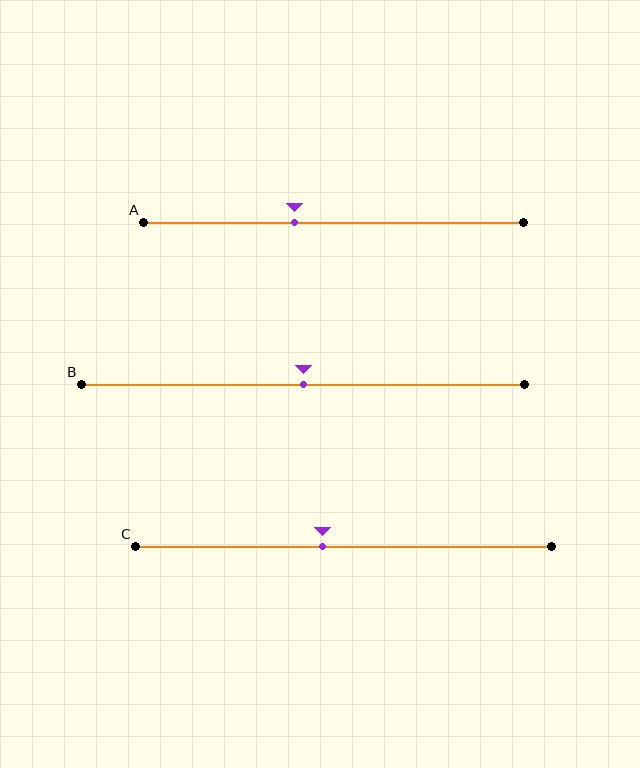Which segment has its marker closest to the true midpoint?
Segment B has its marker closest to the true midpoint.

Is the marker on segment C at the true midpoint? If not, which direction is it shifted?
No, the marker on segment C is shifted to the left by about 5% of the segment length.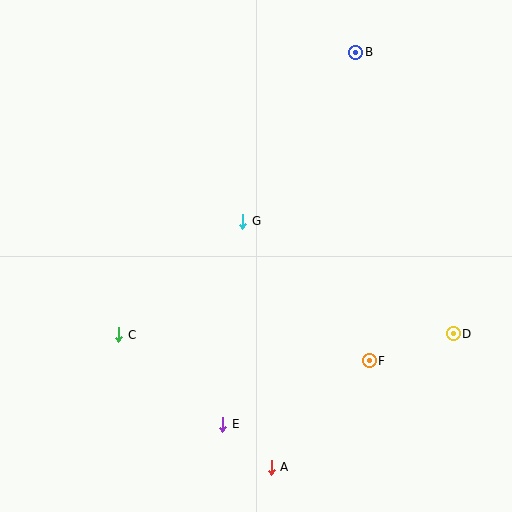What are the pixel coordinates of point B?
Point B is at (356, 52).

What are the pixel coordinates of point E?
Point E is at (223, 424).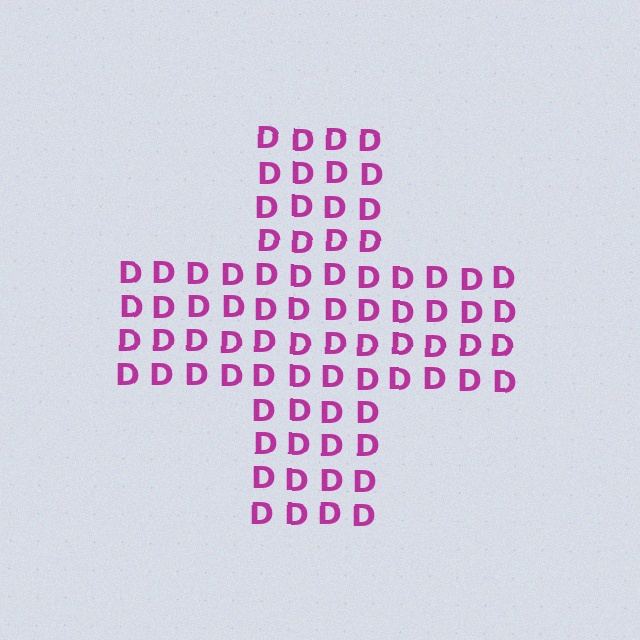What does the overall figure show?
The overall figure shows a cross.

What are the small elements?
The small elements are letter D's.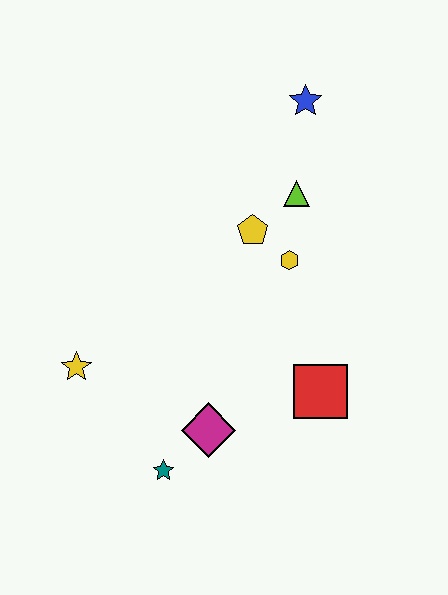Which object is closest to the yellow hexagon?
The yellow pentagon is closest to the yellow hexagon.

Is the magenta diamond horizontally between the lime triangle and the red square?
No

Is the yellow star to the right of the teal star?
No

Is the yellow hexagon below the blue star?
Yes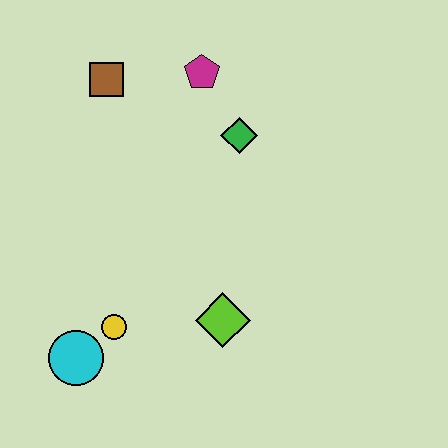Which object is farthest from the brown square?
The cyan circle is farthest from the brown square.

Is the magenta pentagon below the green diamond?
No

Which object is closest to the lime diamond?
The yellow circle is closest to the lime diamond.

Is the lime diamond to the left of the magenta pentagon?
No